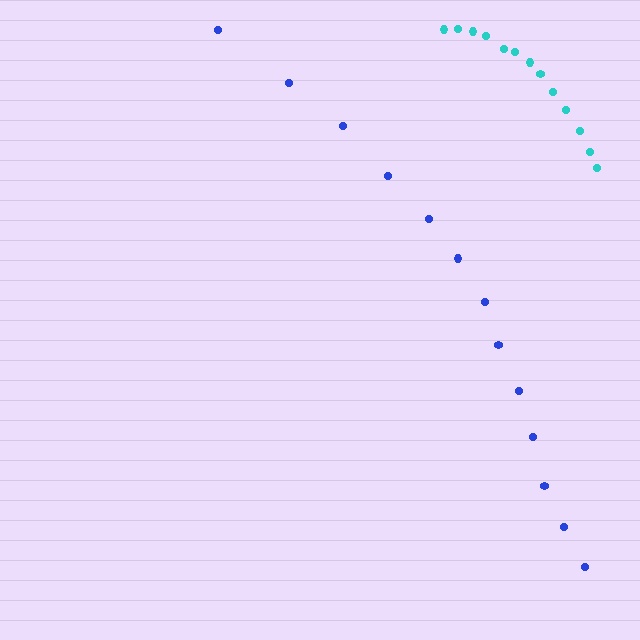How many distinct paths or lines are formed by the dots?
There are 2 distinct paths.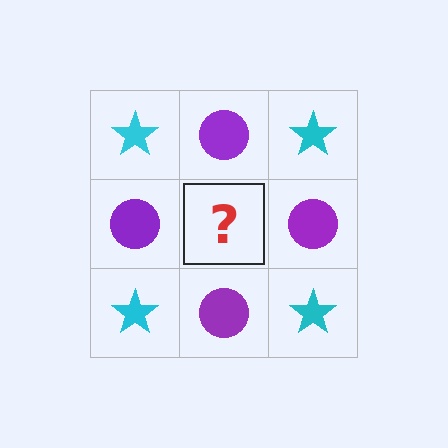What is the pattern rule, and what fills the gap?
The rule is that it alternates cyan star and purple circle in a checkerboard pattern. The gap should be filled with a cyan star.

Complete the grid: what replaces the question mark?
The question mark should be replaced with a cyan star.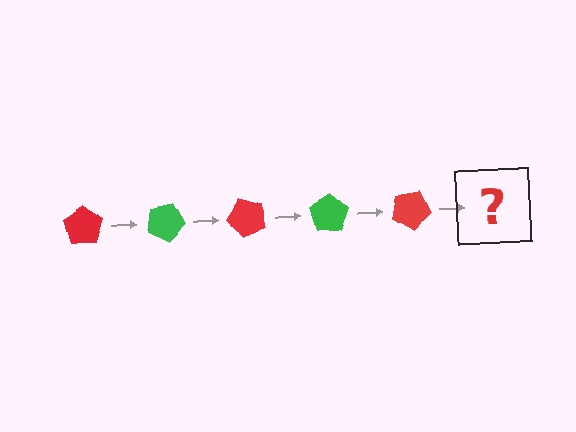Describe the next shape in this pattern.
It should be a green pentagon, rotated 125 degrees from the start.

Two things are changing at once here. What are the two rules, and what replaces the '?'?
The two rules are that it rotates 25 degrees each step and the color cycles through red and green. The '?' should be a green pentagon, rotated 125 degrees from the start.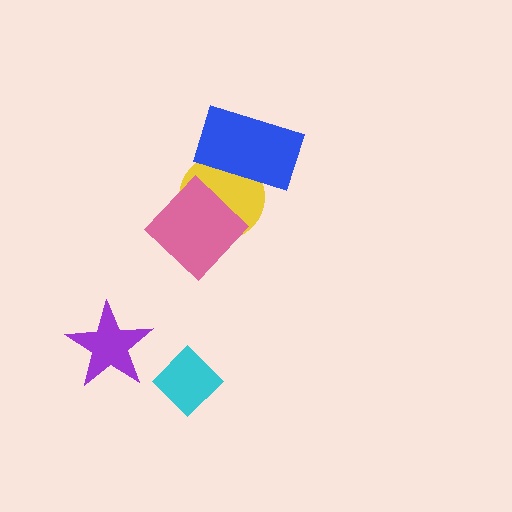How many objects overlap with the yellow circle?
2 objects overlap with the yellow circle.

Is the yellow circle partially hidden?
Yes, it is partially covered by another shape.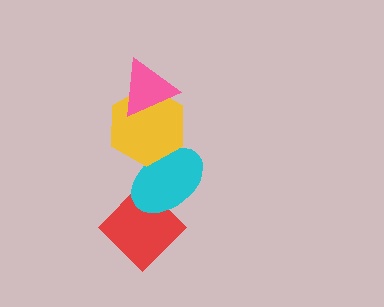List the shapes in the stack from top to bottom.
From top to bottom: the pink triangle, the yellow hexagon, the cyan ellipse, the red diamond.